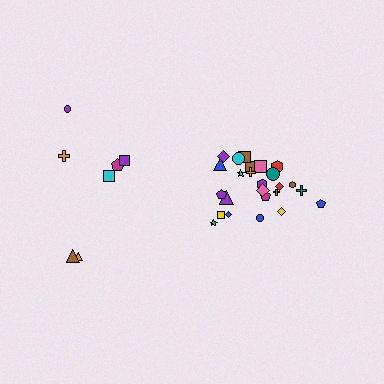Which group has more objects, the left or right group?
The right group.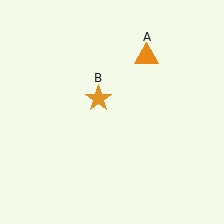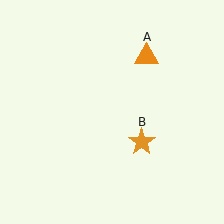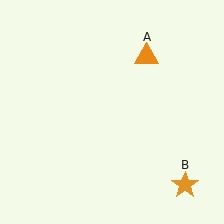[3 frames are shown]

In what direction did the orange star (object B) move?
The orange star (object B) moved down and to the right.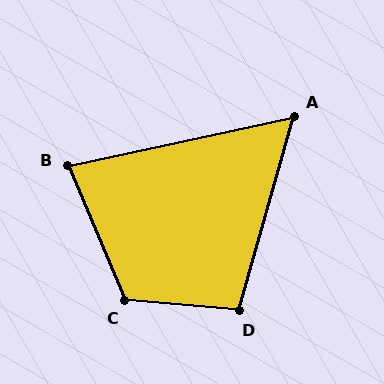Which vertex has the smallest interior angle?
A, at approximately 62 degrees.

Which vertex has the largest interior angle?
C, at approximately 118 degrees.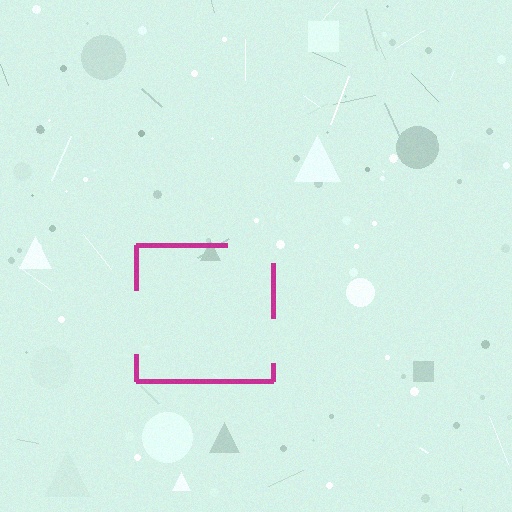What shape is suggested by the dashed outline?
The dashed outline suggests a square.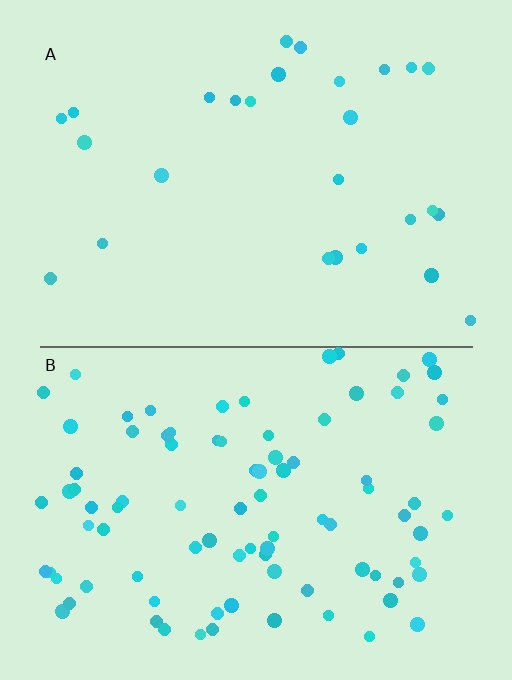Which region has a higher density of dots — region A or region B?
B (the bottom).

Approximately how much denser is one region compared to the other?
Approximately 3.3× — region B over region A.